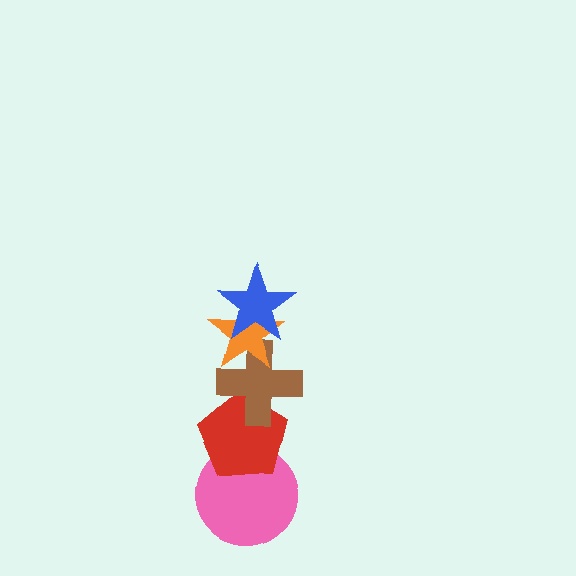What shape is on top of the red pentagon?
The brown cross is on top of the red pentagon.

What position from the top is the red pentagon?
The red pentagon is 4th from the top.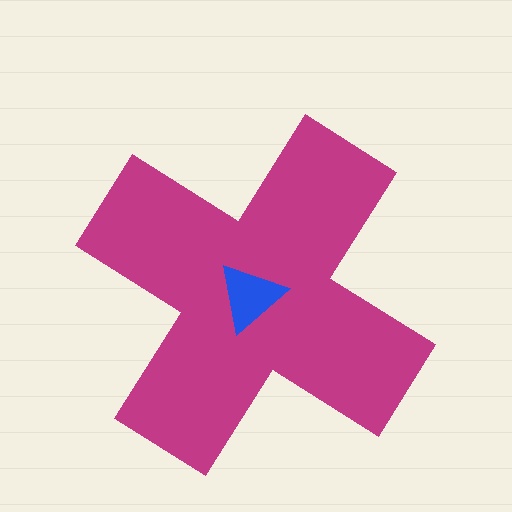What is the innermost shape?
The blue triangle.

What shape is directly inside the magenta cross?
The blue triangle.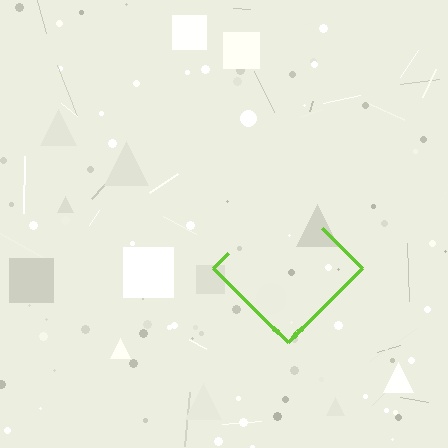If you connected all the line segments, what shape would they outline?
They would outline a diamond.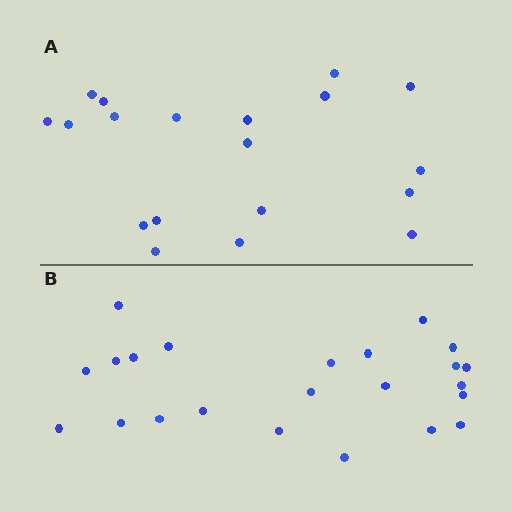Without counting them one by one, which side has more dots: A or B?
Region B (the bottom region) has more dots.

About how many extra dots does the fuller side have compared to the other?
Region B has about 4 more dots than region A.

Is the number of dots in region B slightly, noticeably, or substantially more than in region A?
Region B has only slightly more — the two regions are fairly close. The ratio is roughly 1.2 to 1.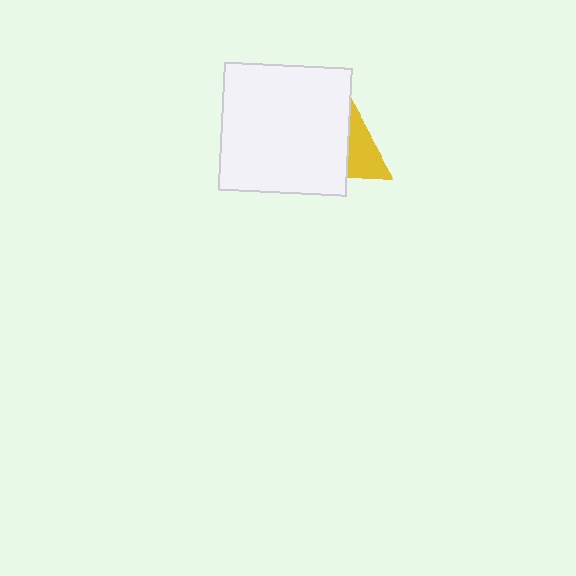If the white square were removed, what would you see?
You would see the complete yellow triangle.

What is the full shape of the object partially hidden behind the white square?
The partially hidden object is a yellow triangle.